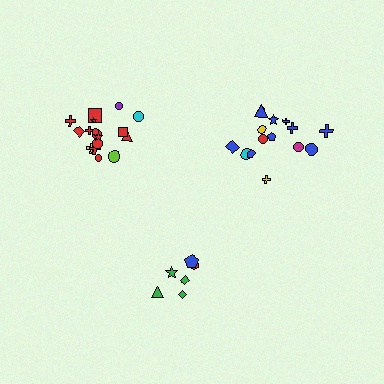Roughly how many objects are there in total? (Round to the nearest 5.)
Roughly 40 objects in total.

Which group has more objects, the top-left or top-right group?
The top-left group.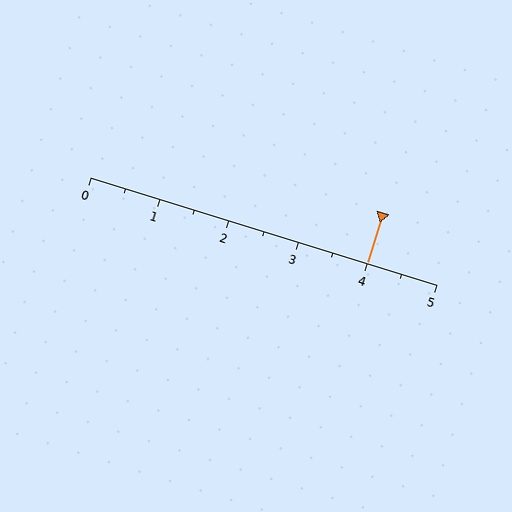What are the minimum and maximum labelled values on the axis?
The axis runs from 0 to 5.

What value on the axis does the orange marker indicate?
The marker indicates approximately 4.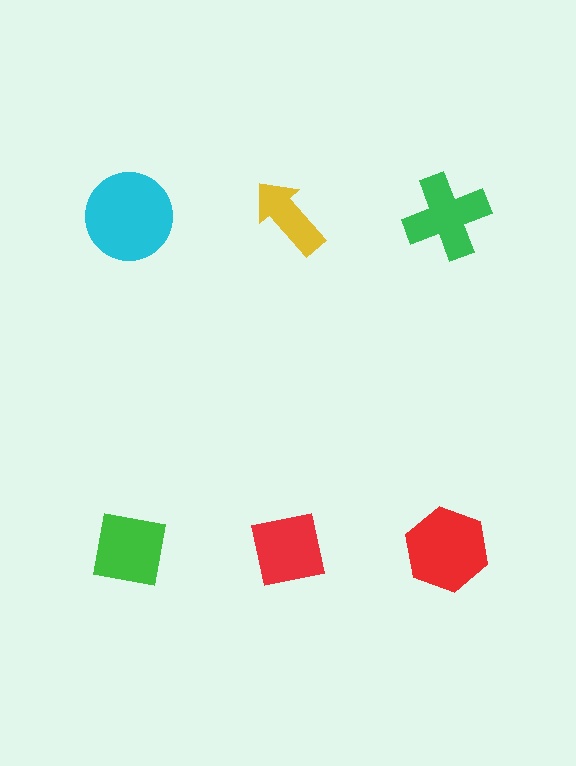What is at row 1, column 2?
A yellow arrow.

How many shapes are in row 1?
3 shapes.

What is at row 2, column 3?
A red hexagon.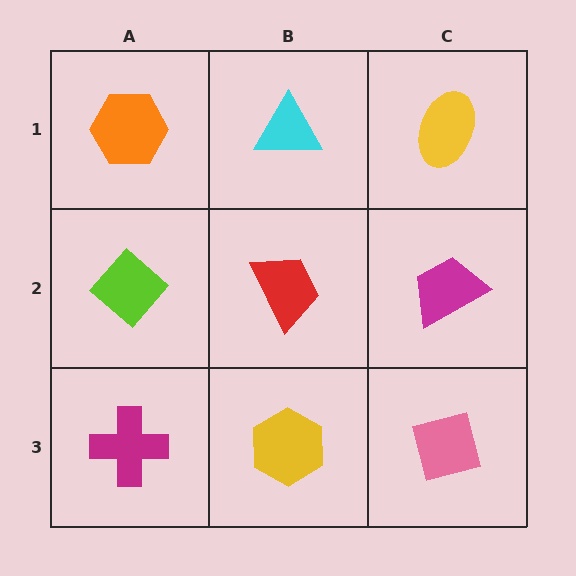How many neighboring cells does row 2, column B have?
4.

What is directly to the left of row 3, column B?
A magenta cross.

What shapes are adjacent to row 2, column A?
An orange hexagon (row 1, column A), a magenta cross (row 3, column A), a red trapezoid (row 2, column B).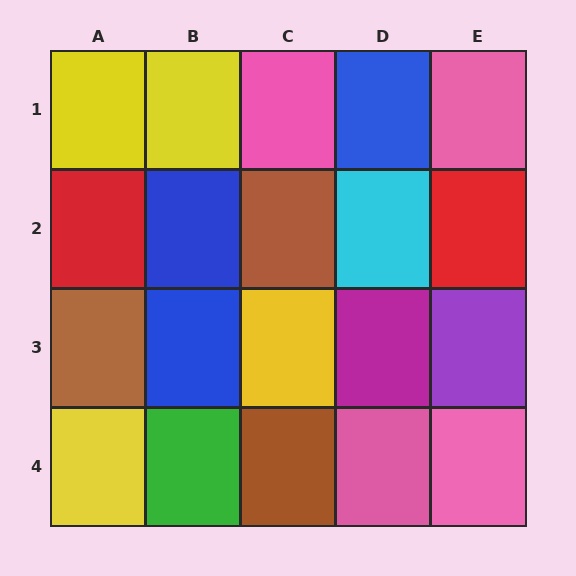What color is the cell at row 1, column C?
Pink.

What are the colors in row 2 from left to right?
Red, blue, brown, cyan, red.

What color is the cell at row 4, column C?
Brown.